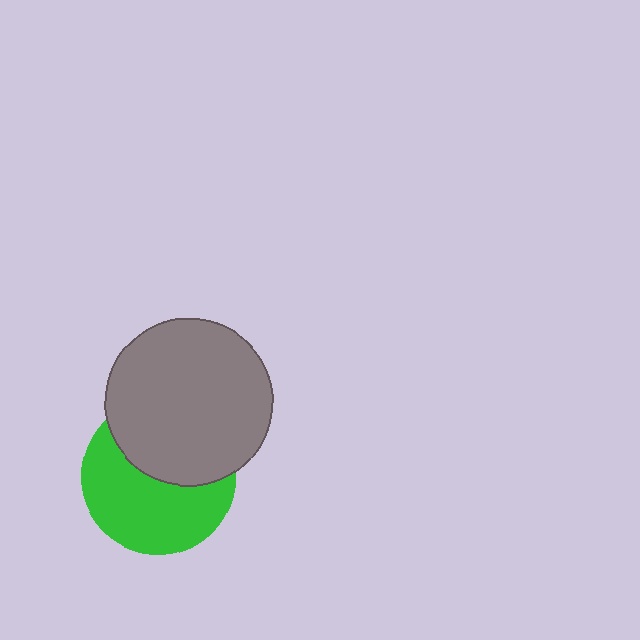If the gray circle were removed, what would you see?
You would see the complete green circle.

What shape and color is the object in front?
The object in front is a gray circle.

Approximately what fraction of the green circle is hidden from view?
Roughly 43% of the green circle is hidden behind the gray circle.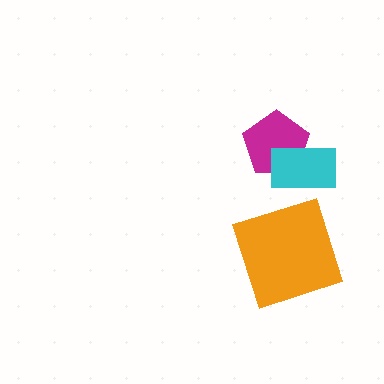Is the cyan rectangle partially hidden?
No, no other shape covers it.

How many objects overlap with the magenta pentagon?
1 object overlaps with the magenta pentagon.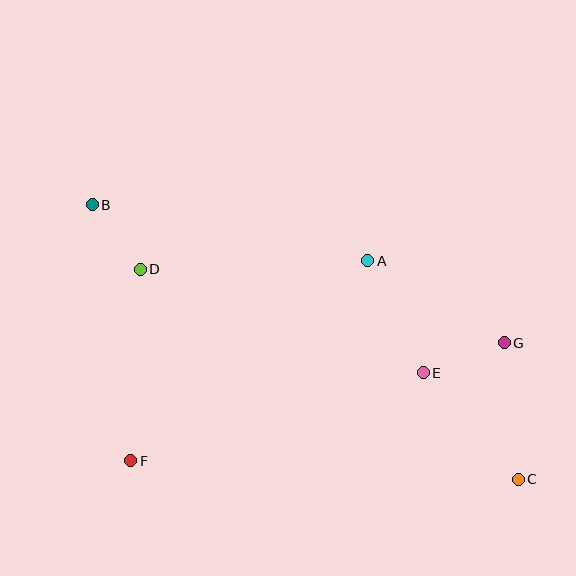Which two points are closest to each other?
Points B and D are closest to each other.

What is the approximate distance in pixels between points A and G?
The distance between A and G is approximately 159 pixels.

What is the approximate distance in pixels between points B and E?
The distance between B and E is approximately 371 pixels.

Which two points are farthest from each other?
Points B and C are farthest from each other.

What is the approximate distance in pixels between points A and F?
The distance between A and F is approximately 310 pixels.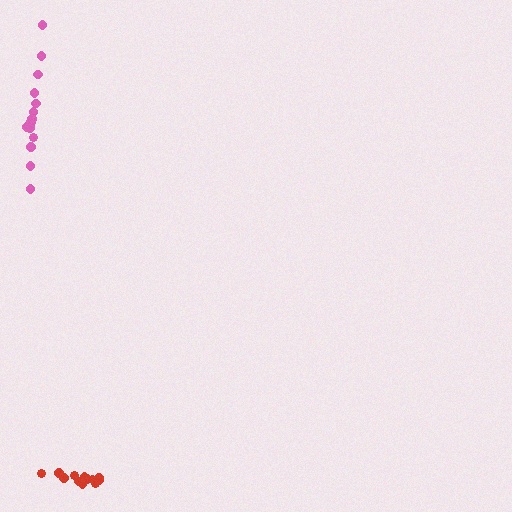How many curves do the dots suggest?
There are 2 distinct paths.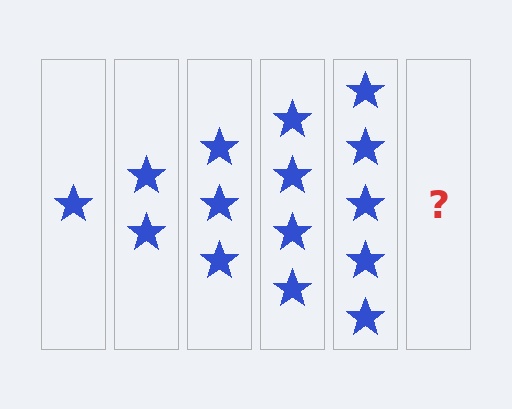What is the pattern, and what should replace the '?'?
The pattern is that each step adds one more star. The '?' should be 6 stars.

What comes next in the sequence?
The next element should be 6 stars.